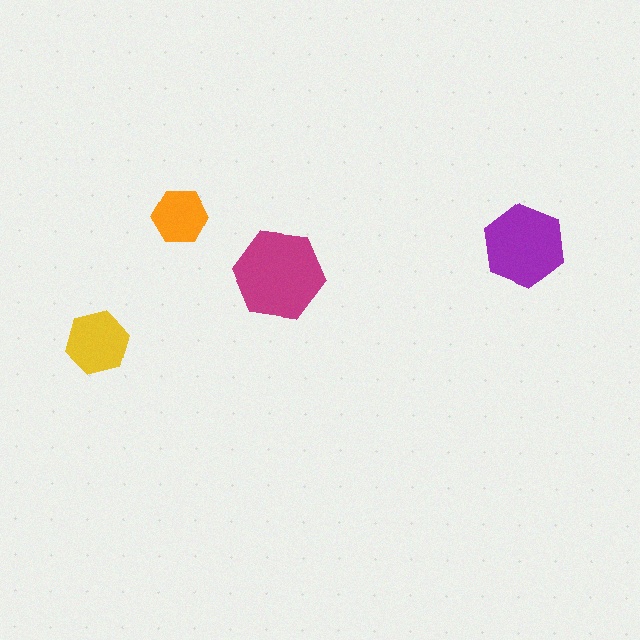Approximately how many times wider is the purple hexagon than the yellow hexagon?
About 1.5 times wider.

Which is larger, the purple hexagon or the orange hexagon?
The purple one.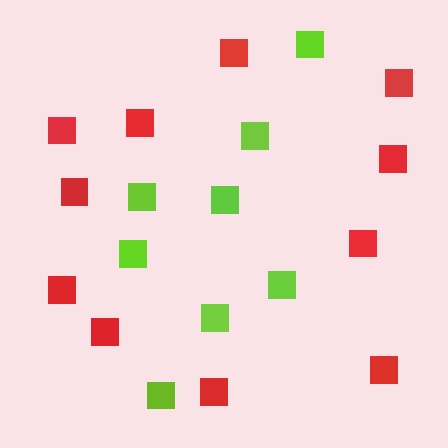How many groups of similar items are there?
There are 2 groups: one group of red squares (11) and one group of lime squares (8).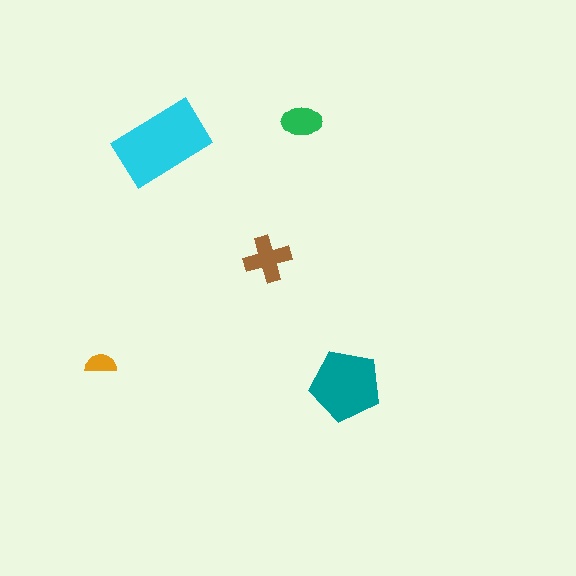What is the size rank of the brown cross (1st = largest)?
3rd.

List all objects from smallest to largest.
The orange semicircle, the green ellipse, the brown cross, the teal pentagon, the cyan rectangle.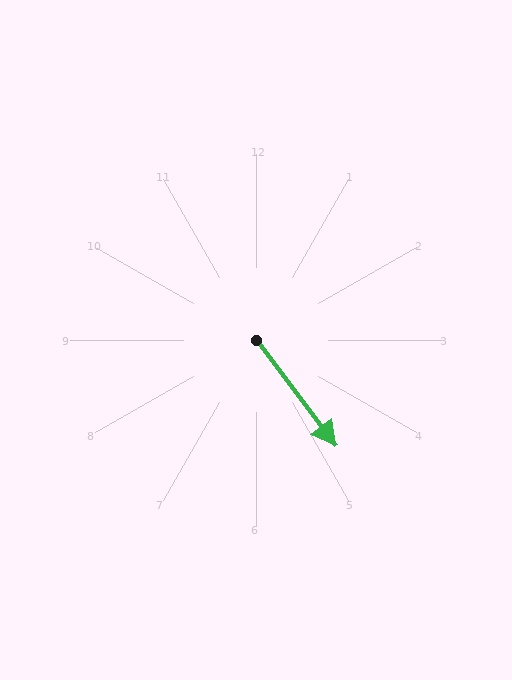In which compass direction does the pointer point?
Southeast.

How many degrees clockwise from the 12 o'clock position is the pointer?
Approximately 143 degrees.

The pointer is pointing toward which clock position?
Roughly 5 o'clock.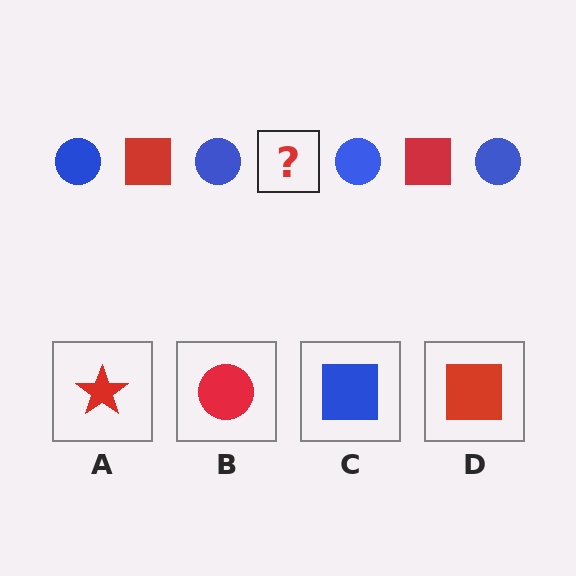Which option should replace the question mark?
Option D.